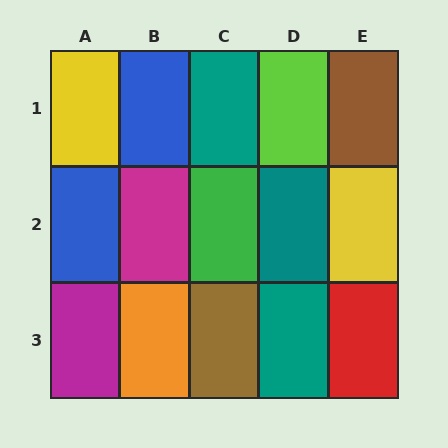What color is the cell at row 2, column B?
Magenta.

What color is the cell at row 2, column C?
Green.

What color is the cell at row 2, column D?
Teal.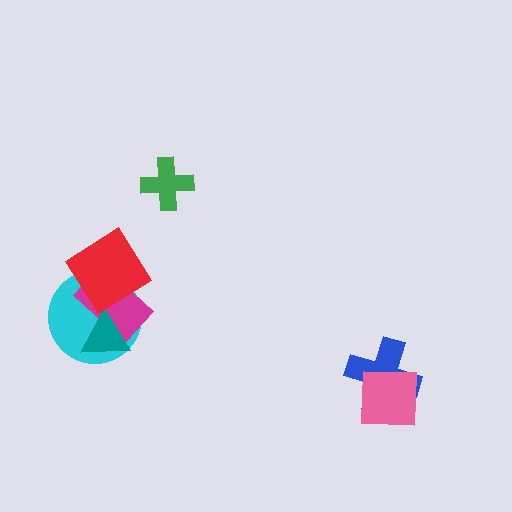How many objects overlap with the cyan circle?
3 objects overlap with the cyan circle.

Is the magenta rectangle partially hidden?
Yes, it is partially covered by another shape.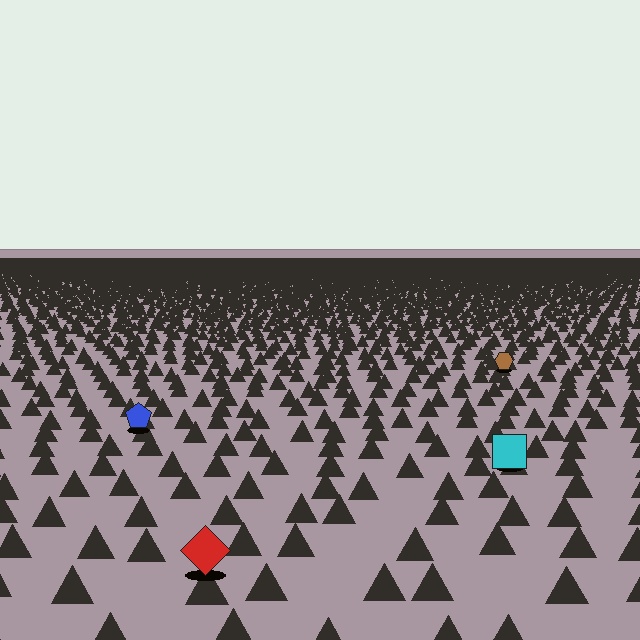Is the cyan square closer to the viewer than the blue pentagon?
Yes. The cyan square is closer — you can tell from the texture gradient: the ground texture is coarser near it.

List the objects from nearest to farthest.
From nearest to farthest: the red diamond, the cyan square, the blue pentagon, the brown hexagon.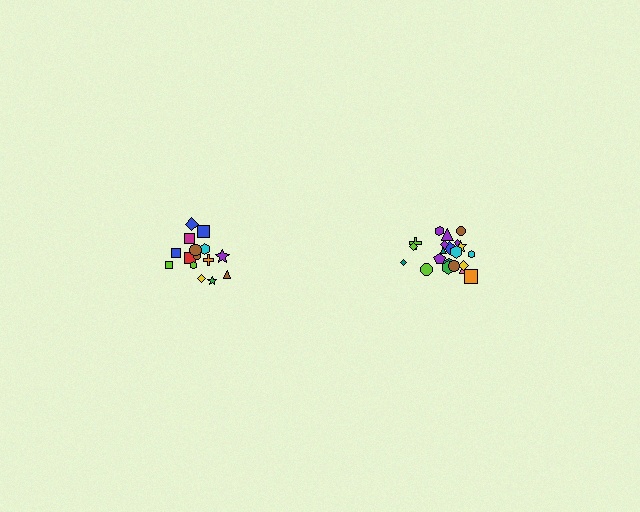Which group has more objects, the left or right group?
The right group.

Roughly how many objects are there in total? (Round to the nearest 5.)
Roughly 35 objects in total.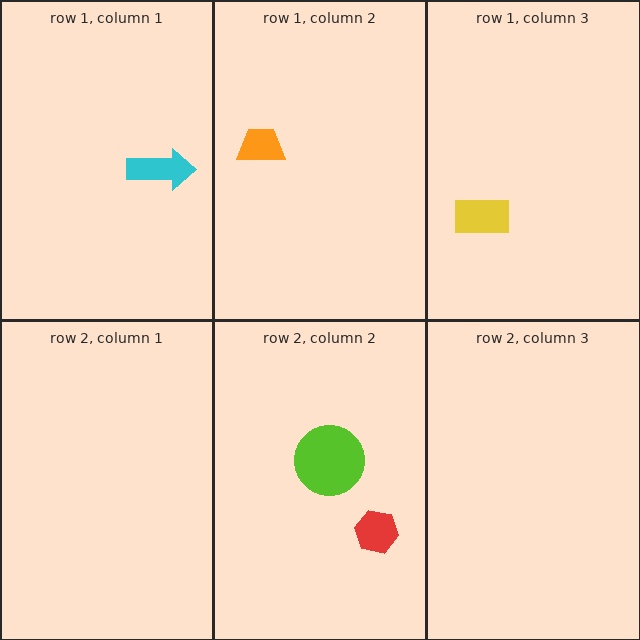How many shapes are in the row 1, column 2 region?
1.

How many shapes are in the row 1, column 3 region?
1.